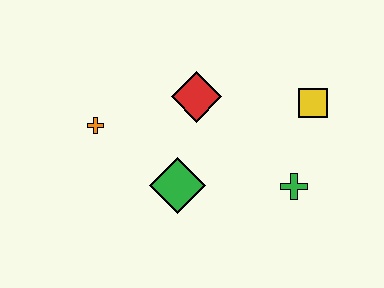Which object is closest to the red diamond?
The green diamond is closest to the red diamond.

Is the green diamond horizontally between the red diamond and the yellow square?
No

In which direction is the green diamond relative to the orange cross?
The green diamond is to the right of the orange cross.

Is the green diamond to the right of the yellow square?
No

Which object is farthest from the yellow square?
The orange cross is farthest from the yellow square.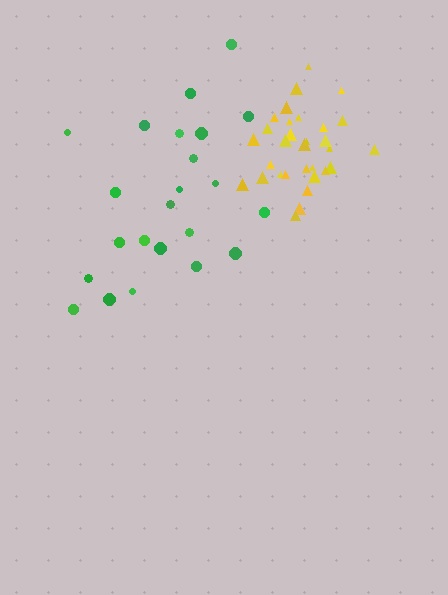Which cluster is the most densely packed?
Yellow.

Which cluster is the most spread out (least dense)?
Green.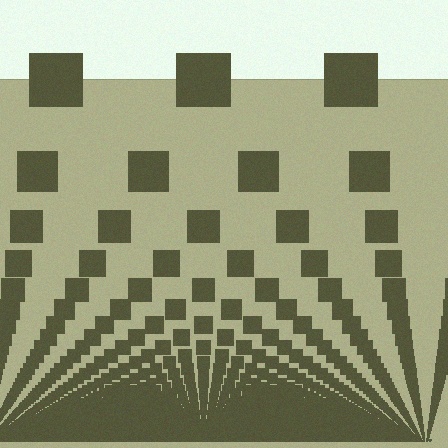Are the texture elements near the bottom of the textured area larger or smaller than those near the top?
Smaller. The gradient is inverted — elements near the bottom are smaller and denser.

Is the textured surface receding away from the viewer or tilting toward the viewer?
The surface appears to tilt toward the viewer. Texture elements get larger and sparser toward the top.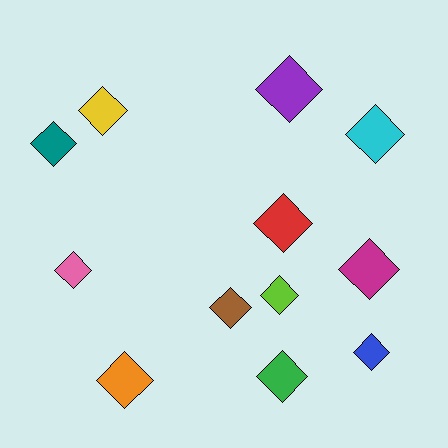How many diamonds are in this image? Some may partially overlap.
There are 12 diamonds.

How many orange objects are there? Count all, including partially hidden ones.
There is 1 orange object.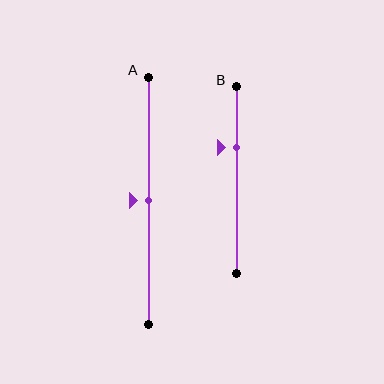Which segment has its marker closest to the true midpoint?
Segment A has its marker closest to the true midpoint.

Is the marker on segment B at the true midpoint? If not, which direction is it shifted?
No, the marker on segment B is shifted upward by about 17% of the segment length.